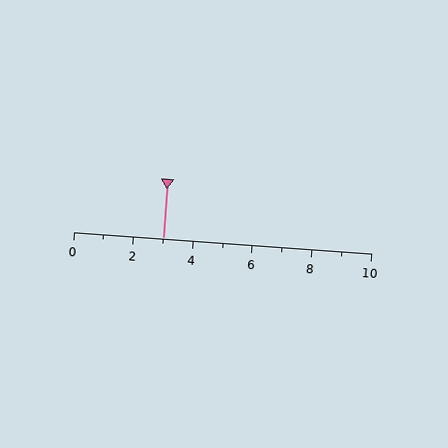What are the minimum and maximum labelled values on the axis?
The axis runs from 0 to 10.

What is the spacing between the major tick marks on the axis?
The major ticks are spaced 2 apart.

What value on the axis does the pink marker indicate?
The marker indicates approximately 3.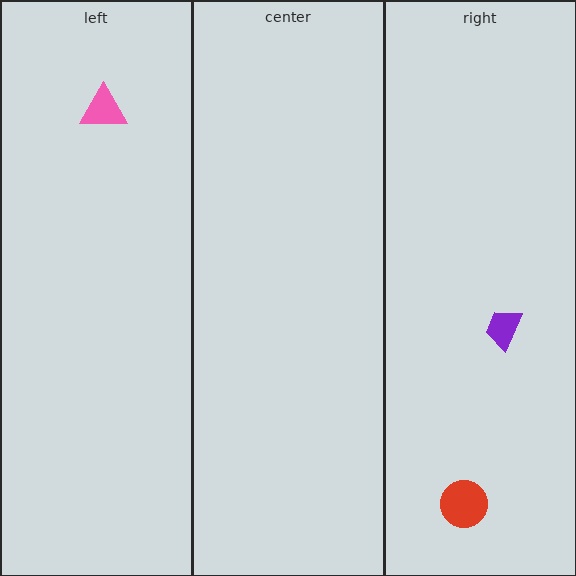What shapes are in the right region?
The red circle, the purple trapezoid.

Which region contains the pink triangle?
The left region.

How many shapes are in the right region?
2.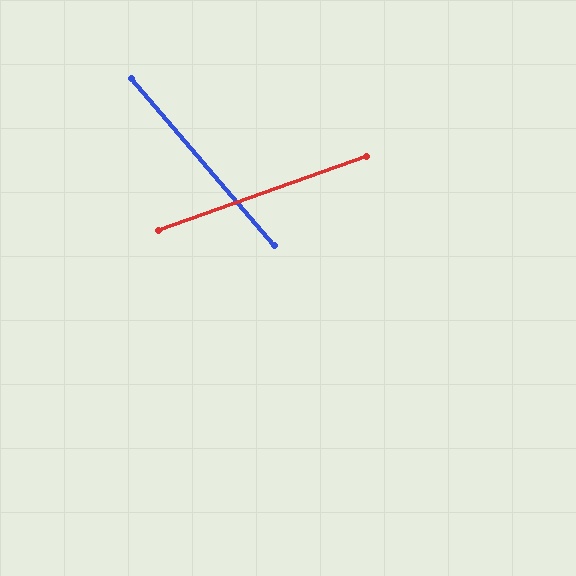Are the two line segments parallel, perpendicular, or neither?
Neither parallel nor perpendicular — they differ by about 69°.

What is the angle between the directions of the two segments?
Approximately 69 degrees.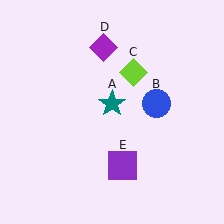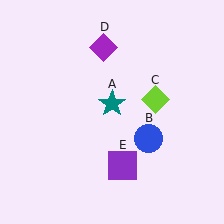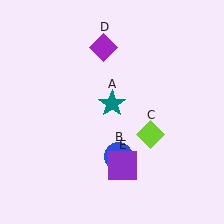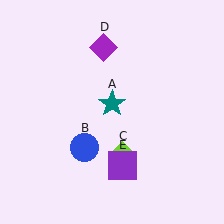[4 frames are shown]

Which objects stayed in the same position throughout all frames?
Teal star (object A) and purple diamond (object D) and purple square (object E) remained stationary.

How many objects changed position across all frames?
2 objects changed position: blue circle (object B), lime diamond (object C).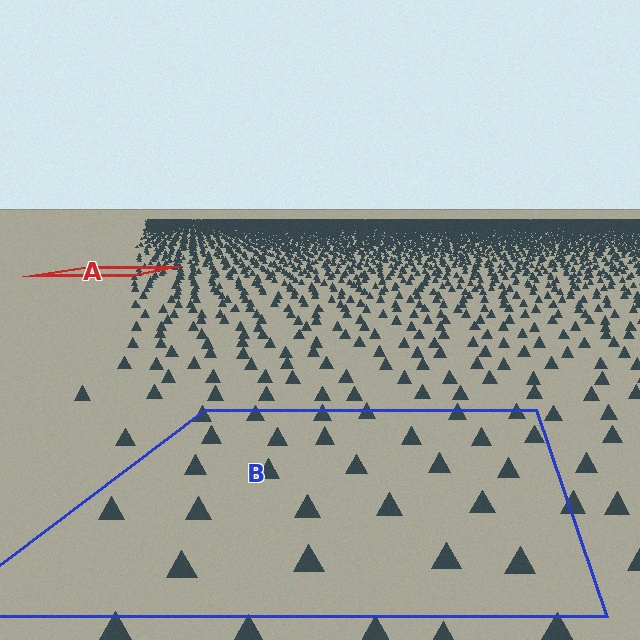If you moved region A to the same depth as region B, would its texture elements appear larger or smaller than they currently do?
They would appear larger. At a closer depth, the same texture elements are projected at a bigger on-screen size.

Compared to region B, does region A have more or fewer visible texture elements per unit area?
Region A has more texture elements per unit area — they are packed more densely because it is farther away.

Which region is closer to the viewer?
Region B is closer. The texture elements there are larger and more spread out.